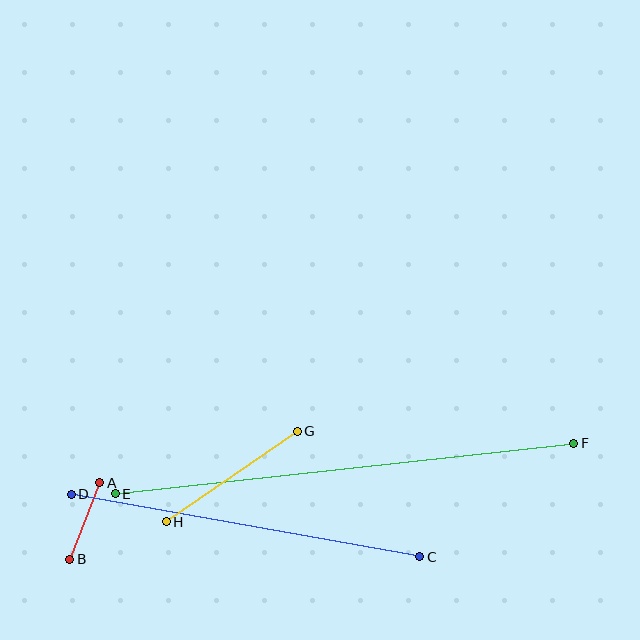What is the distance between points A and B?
The distance is approximately 82 pixels.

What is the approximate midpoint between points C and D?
The midpoint is at approximately (245, 525) pixels.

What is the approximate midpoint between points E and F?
The midpoint is at approximately (345, 469) pixels.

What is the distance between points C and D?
The distance is approximately 354 pixels.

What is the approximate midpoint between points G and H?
The midpoint is at approximately (232, 476) pixels.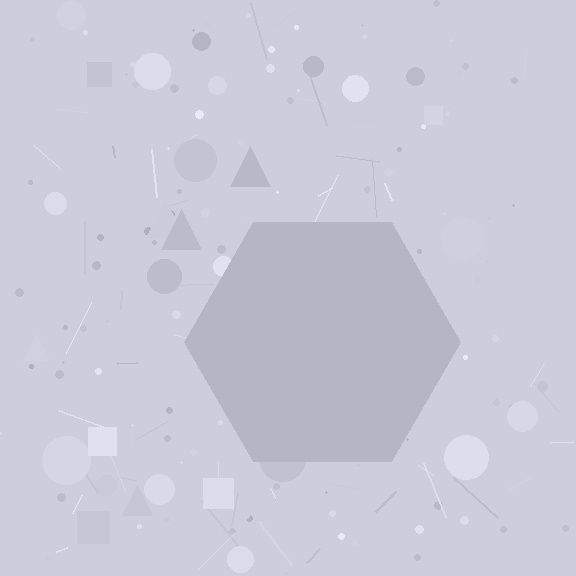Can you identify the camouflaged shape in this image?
The camouflaged shape is a hexagon.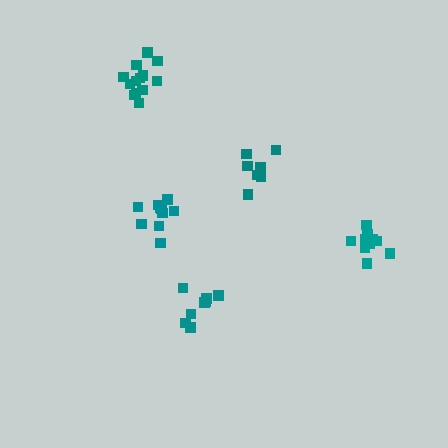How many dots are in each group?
Group 1: 11 dots, Group 2: 9 dots, Group 3: 13 dots, Group 4: 10 dots, Group 5: 7 dots (50 total).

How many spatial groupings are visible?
There are 5 spatial groupings.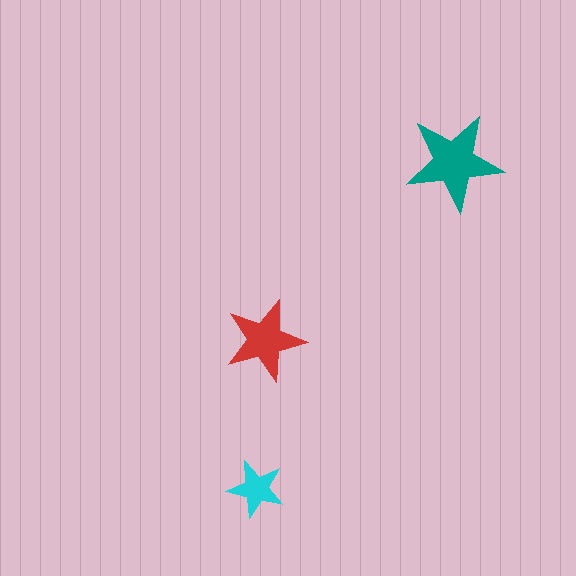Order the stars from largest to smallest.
the teal one, the red one, the cyan one.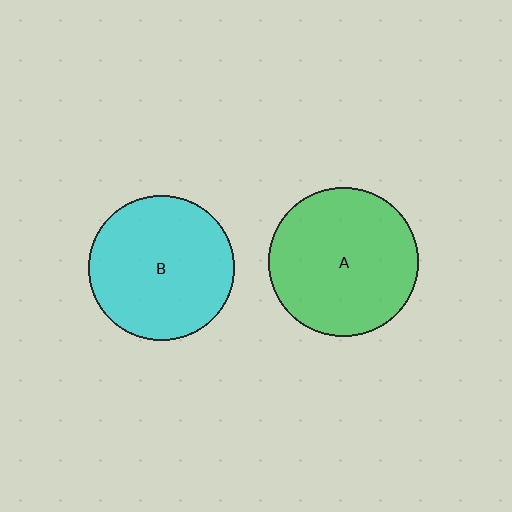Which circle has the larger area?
Circle A (green).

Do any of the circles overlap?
No, none of the circles overlap.